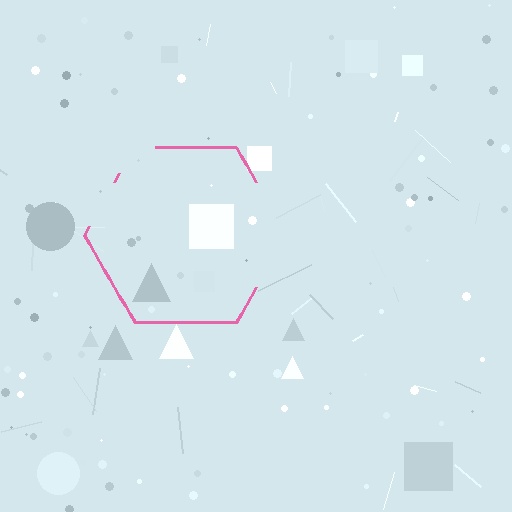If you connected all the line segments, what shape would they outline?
They would outline a hexagon.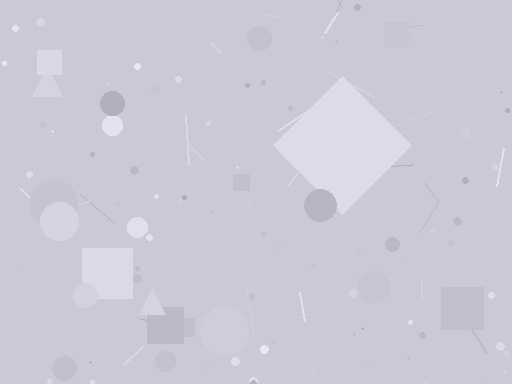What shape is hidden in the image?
A diamond is hidden in the image.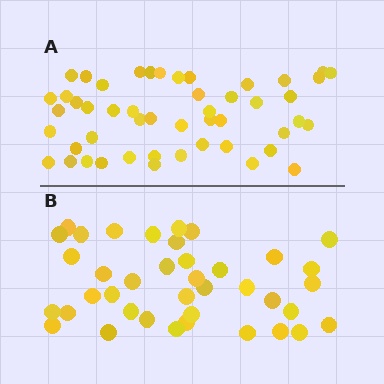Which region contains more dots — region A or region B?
Region A (the top region) has more dots.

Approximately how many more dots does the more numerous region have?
Region A has roughly 10 or so more dots than region B.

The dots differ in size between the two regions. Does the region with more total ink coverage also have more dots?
No. Region B has more total ink coverage because its dots are larger, but region A actually contains more individual dots. Total area can be misleading — the number of items is what matters here.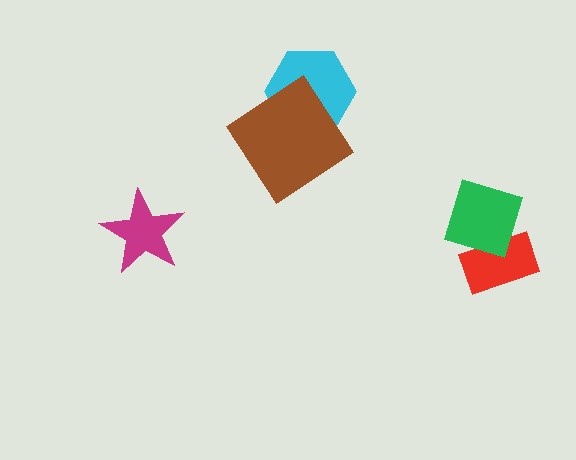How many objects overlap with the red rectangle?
1 object overlaps with the red rectangle.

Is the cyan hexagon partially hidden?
Yes, it is partially covered by another shape.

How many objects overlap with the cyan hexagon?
1 object overlaps with the cyan hexagon.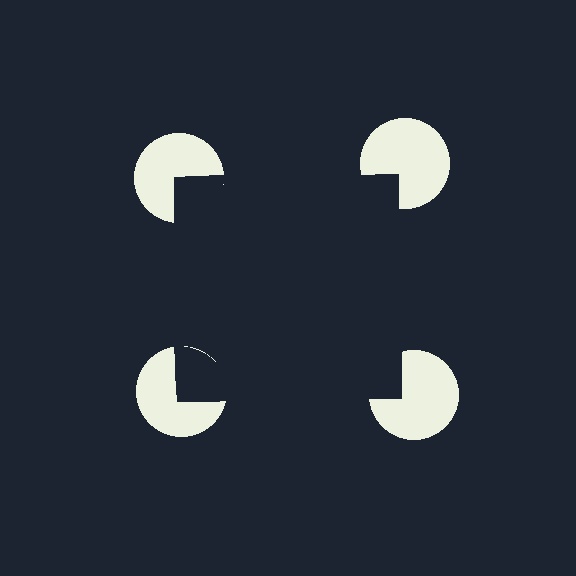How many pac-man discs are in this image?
There are 4 — one at each vertex of the illusory square.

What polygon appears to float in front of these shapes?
An illusory square — its edges are inferred from the aligned wedge cuts in the pac-man discs, not physically drawn.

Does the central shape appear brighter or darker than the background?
It typically appears slightly darker than the background, even though no actual brightness change is drawn.